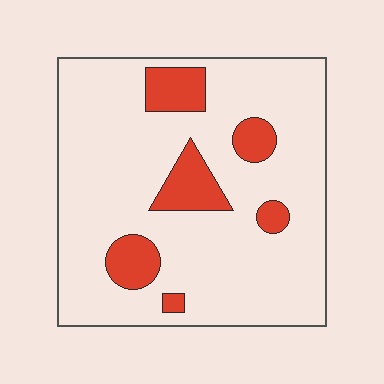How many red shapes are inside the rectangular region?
6.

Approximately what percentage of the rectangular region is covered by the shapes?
Approximately 15%.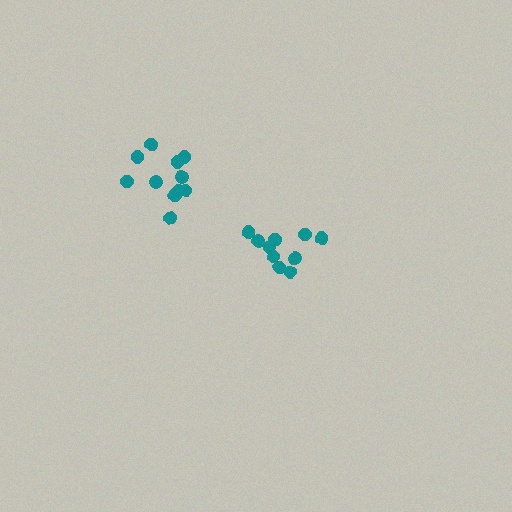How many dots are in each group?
Group 1: 10 dots, Group 2: 11 dots (21 total).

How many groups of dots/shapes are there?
There are 2 groups.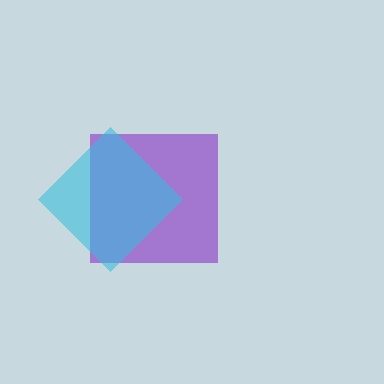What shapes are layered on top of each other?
The layered shapes are: a purple square, a cyan diamond.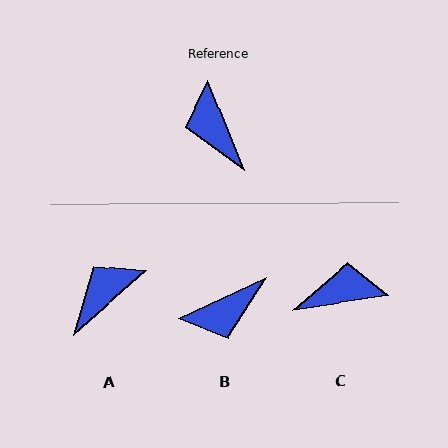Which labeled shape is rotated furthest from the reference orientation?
C, about 103 degrees away.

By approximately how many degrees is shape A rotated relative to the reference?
Approximately 70 degrees clockwise.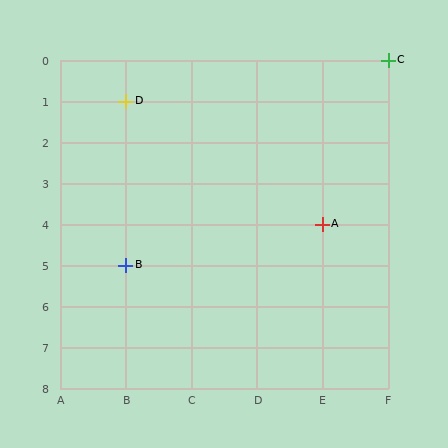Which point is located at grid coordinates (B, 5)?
Point B is at (B, 5).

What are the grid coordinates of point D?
Point D is at grid coordinates (B, 1).